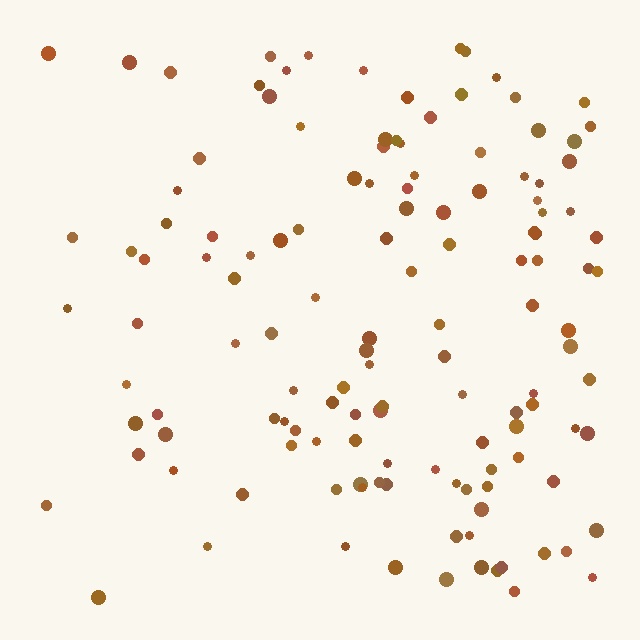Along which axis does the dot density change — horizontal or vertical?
Horizontal.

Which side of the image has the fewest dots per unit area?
The left.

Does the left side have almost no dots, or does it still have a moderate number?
Still a moderate number, just noticeably fewer than the right.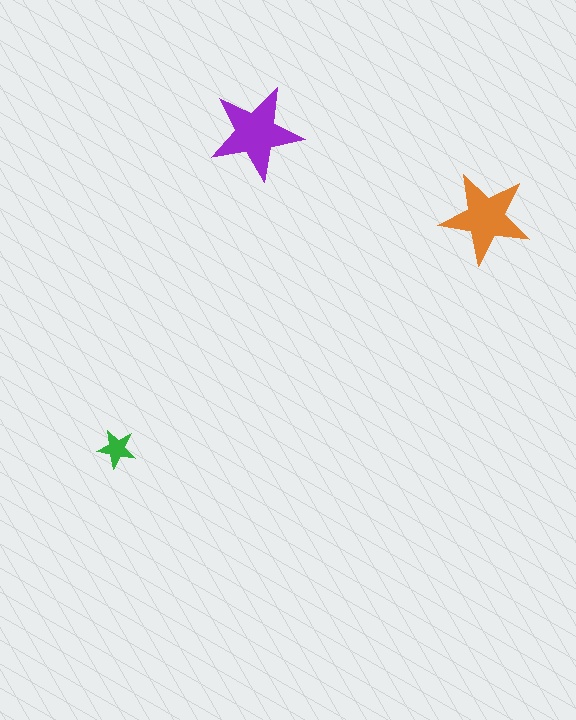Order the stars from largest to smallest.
the purple one, the orange one, the green one.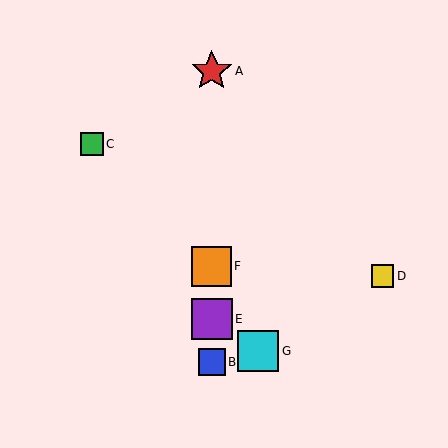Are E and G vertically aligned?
No, E is at x≈212 and G is at x≈258.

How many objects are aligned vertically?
4 objects (A, B, E, F) are aligned vertically.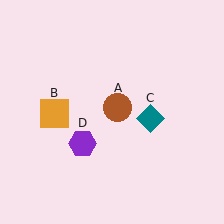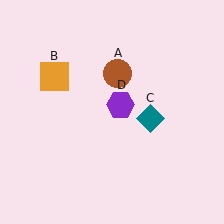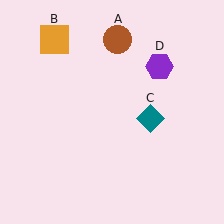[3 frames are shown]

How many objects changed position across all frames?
3 objects changed position: brown circle (object A), orange square (object B), purple hexagon (object D).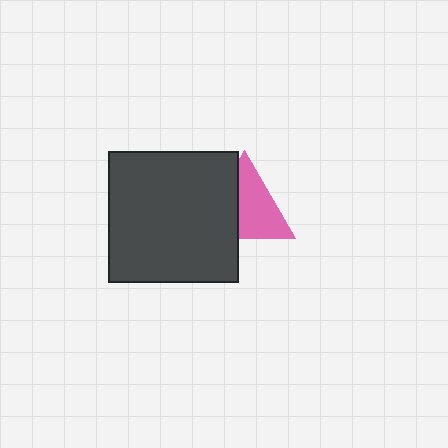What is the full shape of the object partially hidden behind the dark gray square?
The partially hidden object is a pink triangle.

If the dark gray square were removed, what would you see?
You would see the complete pink triangle.